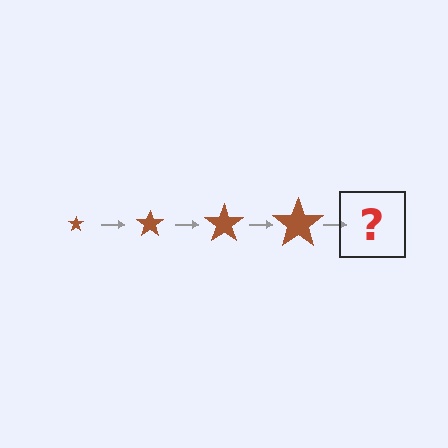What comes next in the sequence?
The next element should be a brown star, larger than the previous one.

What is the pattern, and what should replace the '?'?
The pattern is that the star gets progressively larger each step. The '?' should be a brown star, larger than the previous one.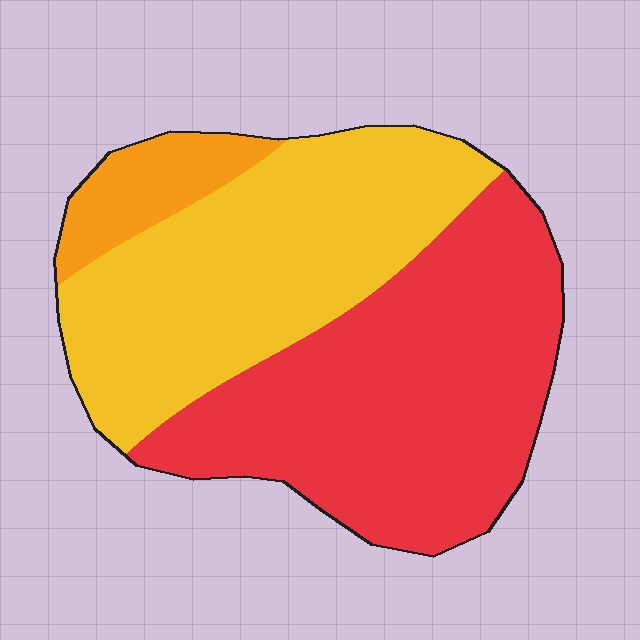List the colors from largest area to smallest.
From largest to smallest: red, yellow, orange.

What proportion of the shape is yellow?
Yellow takes up about two fifths (2/5) of the shape.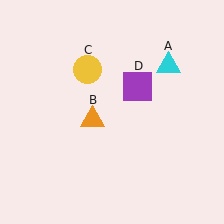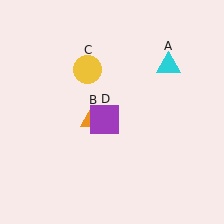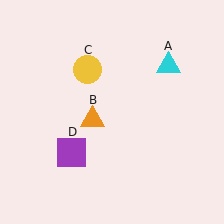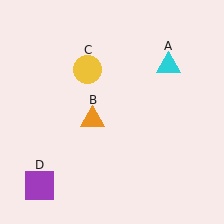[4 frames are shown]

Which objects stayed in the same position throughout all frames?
Cyan triangle (object A) and orange triangle (object B) and yellow circle (object C) remained stationary.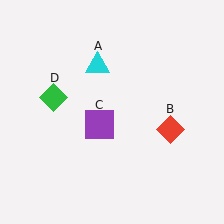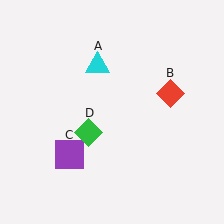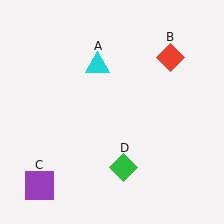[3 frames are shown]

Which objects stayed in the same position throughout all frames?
Cyan triangle (object A) remained stationary.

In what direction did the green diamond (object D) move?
The green diamond (object D) moved down and to the right.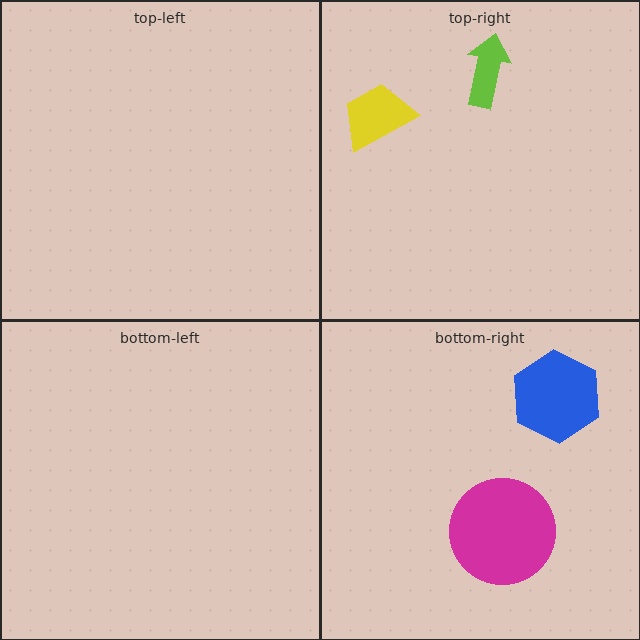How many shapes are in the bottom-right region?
2.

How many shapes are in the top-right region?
2.